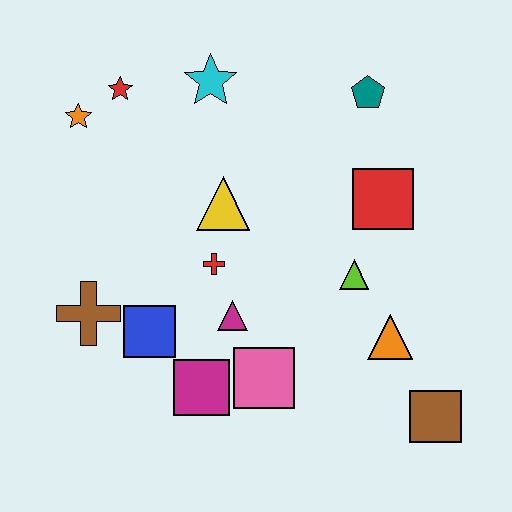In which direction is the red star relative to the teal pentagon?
The red star is to the left of the teal pentagon.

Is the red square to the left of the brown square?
Yes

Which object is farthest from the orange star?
The brown square is farthest from the orange star.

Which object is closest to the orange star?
The red star is closest to the orange star.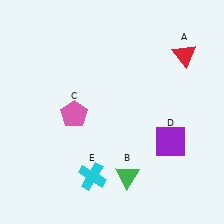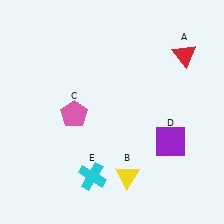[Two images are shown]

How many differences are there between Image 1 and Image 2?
There is 1 difference between the two images.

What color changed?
The triangle (B) changed from green in Image 1 to yellow in Image 2.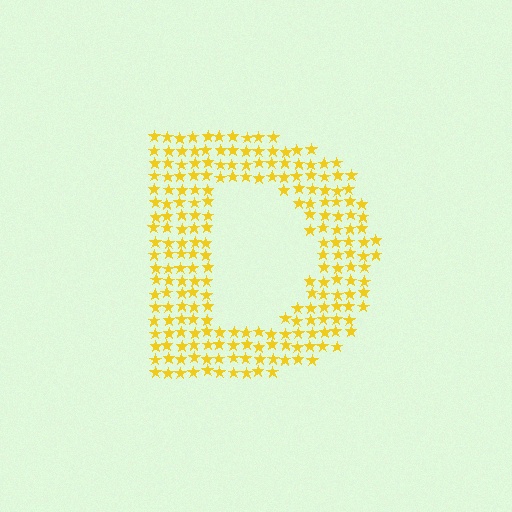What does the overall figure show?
The overall figure shows the letter D.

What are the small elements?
The small elements are stars.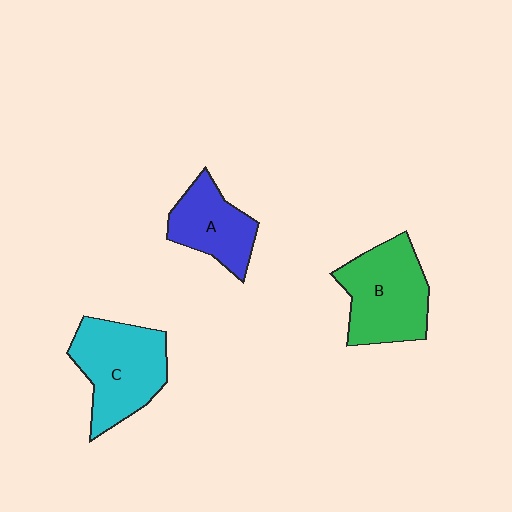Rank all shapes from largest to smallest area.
From largest to smallest: C (cyan), B (green), A (blue).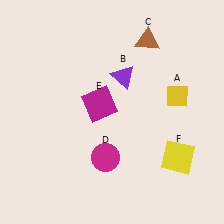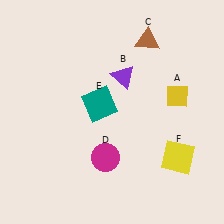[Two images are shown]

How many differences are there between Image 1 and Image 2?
There is 1 difference between the two images.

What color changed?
The square (E) changed from magenta in Image 1 to teal in Image 2.